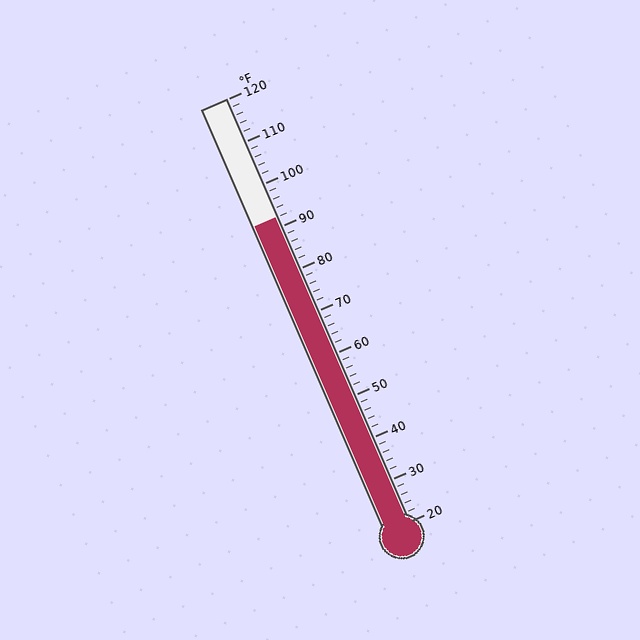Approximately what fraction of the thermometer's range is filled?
The thermometer is filled to approximately 70% of its range.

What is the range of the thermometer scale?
The thermometer scale ranges from 20°F to 120°F.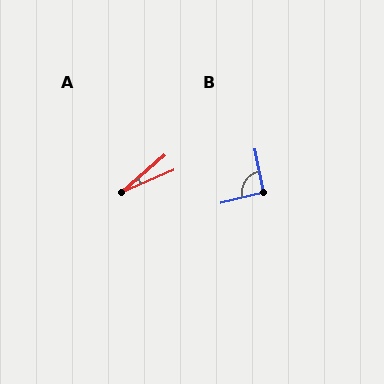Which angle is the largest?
B, at approximately 92 degrees.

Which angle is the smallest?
A, at approximately 17 degrees.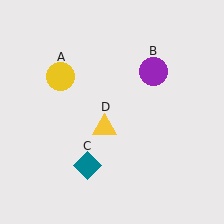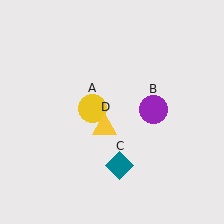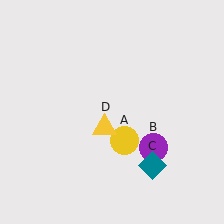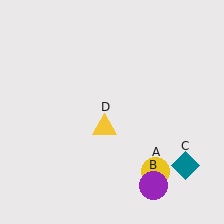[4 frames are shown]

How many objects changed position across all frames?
3 objects changed position: yellow circle (object A), purple circle (object B), teal diamond (object C).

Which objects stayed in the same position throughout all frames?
Yellow triangle (object D) remained stationary.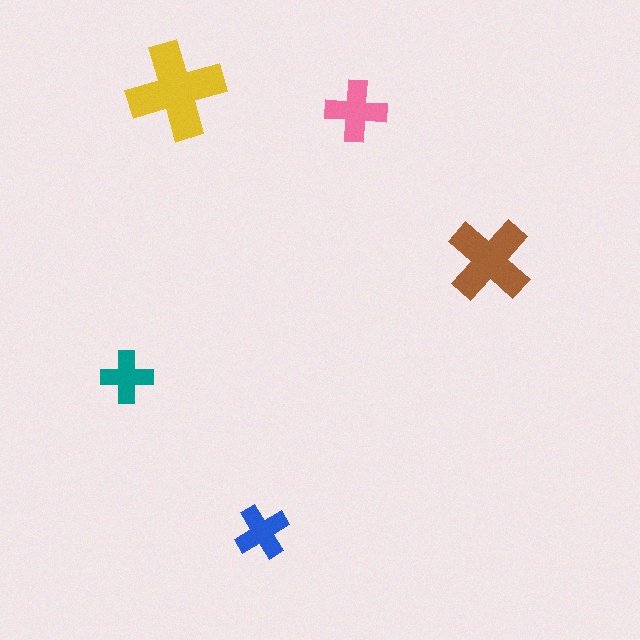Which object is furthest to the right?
The brown cross is rightmost.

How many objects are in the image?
There are 5 objects in the image.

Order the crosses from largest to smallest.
the yellow one, the brown one, the pink one, the blue one, the teal one.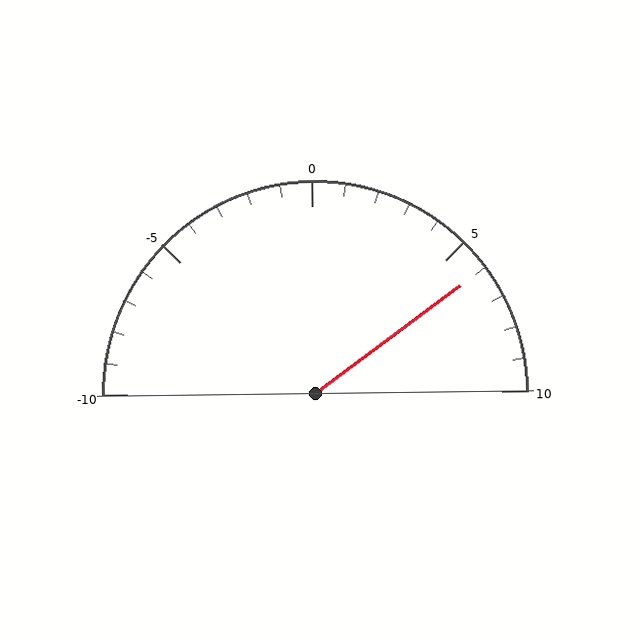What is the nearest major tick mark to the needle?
The nearest major tick mark is 5.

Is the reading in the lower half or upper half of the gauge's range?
The reading is in the upper half of the range (-10 to 10).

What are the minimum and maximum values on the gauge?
The gauge ranges from -10 to 10.